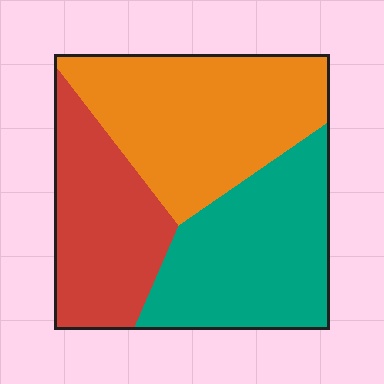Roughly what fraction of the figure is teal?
Teal covers about 35% of the figure.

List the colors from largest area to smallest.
From largest to smallest: orange, teal, red.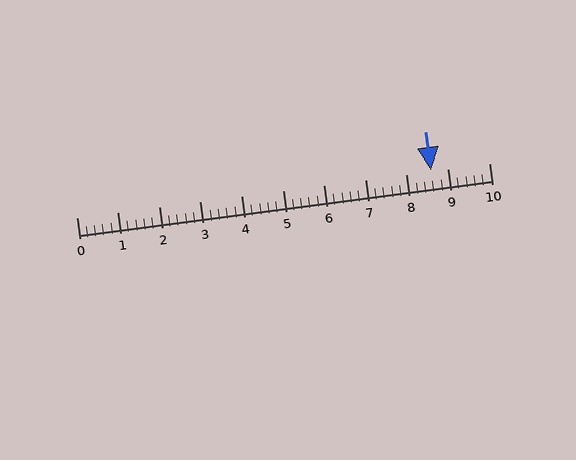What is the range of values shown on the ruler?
The ruler shows values from 0 to 10.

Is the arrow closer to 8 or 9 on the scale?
The arrow is closer to 9.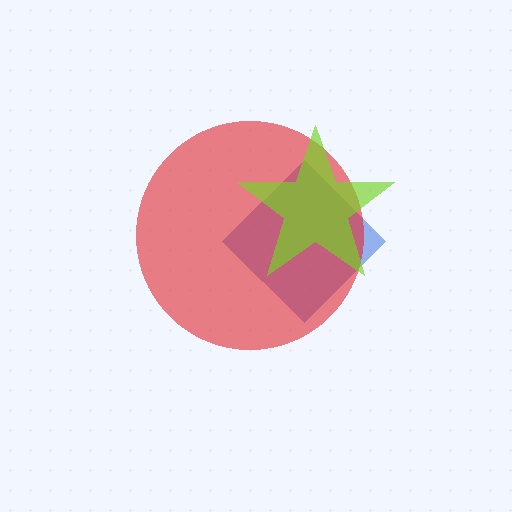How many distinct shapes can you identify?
There are 3 distinct shapes: a blue diamond, a red circle, a lime star.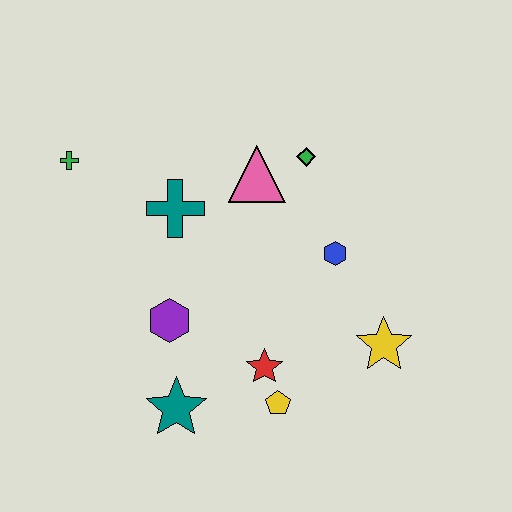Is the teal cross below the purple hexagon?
No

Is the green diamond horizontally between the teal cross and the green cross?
No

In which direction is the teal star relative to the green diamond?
The teal star is below the green diamond.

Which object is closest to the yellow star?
The blue hexagon is closest to the yellow star.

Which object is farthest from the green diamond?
The teal star is farthest from the green diamond.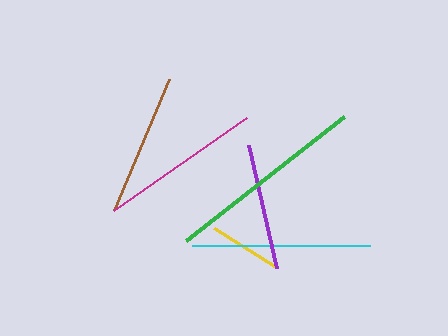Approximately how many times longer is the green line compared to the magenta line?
The green line is approximately 1.2 times the length of the magenta line.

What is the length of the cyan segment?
The cyan segment is approximately 178 pixels long.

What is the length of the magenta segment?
The magenta segment is approximately 163 pixels long.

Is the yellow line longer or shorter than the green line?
The green line is longer than the yellow line.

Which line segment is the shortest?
The yellow line is the shortest at approximately 73 pixels.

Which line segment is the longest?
The green line is the longest at approximately 201 pixels.